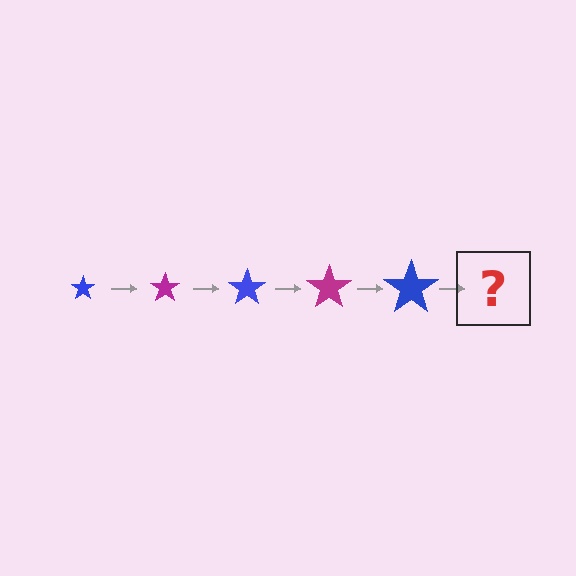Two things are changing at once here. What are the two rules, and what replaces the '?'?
The two rules are that the star grows larger each step and the color cycles through blue and magenta. The '?' should be a magenta star, larger than the previous one.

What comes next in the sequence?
The next element should be a magenta star, larger than the previous one.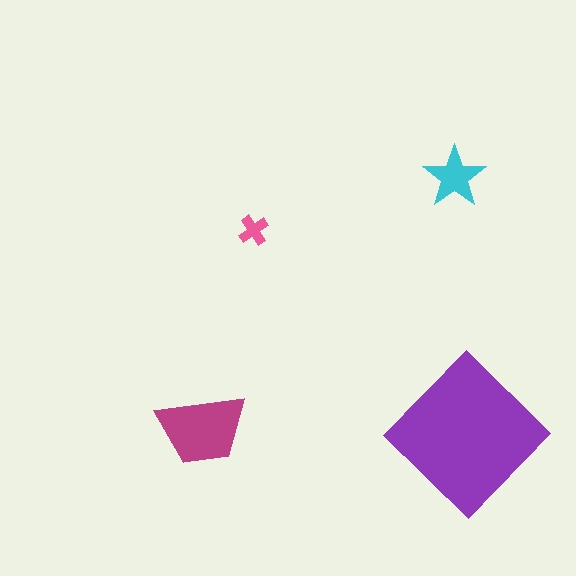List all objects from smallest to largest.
The pink cross, the cyan star, the magenta trapezoid, the purple diamond.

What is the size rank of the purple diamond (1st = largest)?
1st.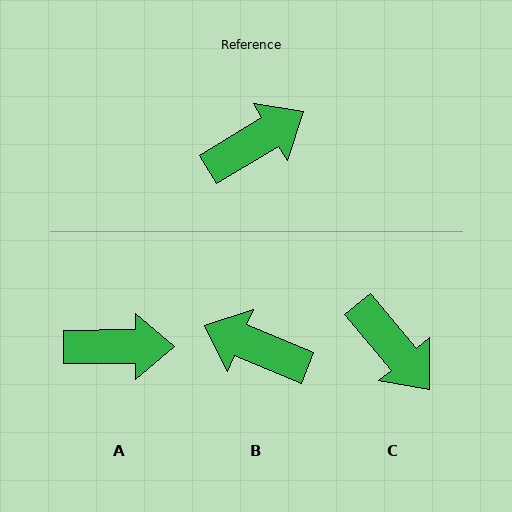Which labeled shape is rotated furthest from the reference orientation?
B, about 127 degrees away.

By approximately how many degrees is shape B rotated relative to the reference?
Approximately 127 degrees counter-clockwise.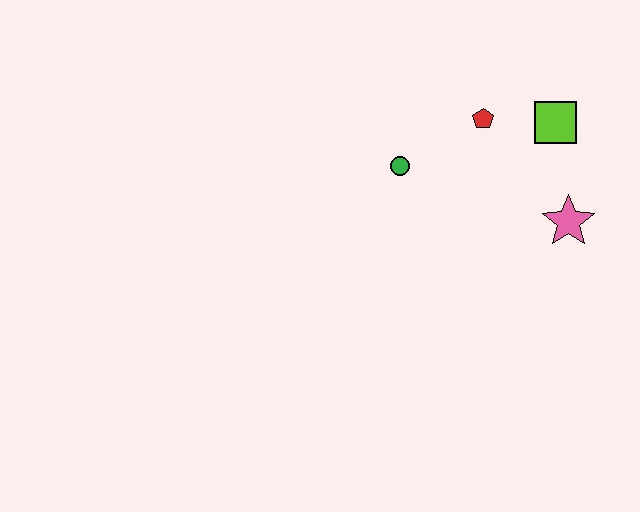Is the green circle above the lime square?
No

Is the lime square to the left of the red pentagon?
No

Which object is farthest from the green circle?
The pink star is farthest from the green circle.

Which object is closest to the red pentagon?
The lime square is closest to the red pentagon.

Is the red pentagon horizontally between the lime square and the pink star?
No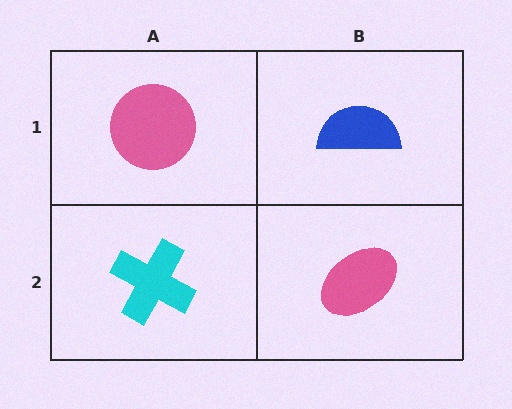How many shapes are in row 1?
2 shapes.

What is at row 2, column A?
A cyan cross.